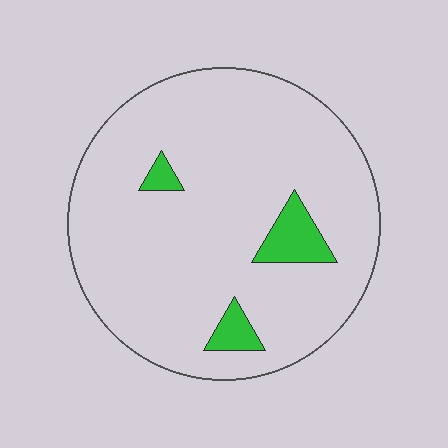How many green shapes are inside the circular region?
3.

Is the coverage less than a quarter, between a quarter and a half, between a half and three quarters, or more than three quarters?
Less than a quarter.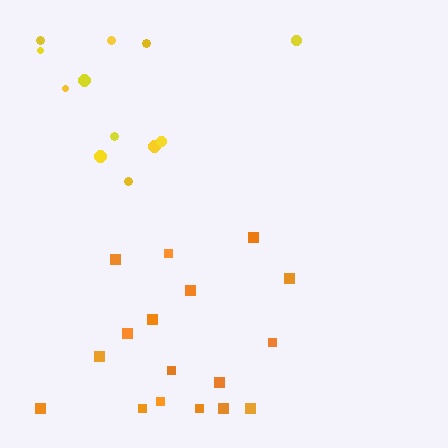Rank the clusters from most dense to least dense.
orange, yellow.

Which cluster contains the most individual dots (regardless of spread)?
Orange (17).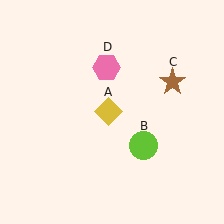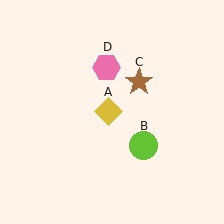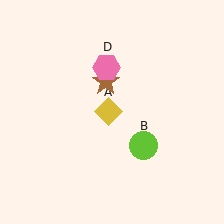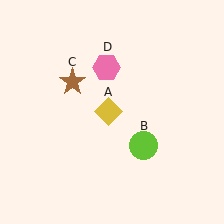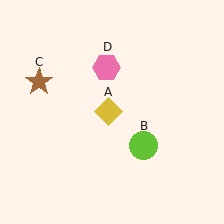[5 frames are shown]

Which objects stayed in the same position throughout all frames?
Yellow diamond (object A) and lime circle (object B) and pink hexagon (object D) remained stationary.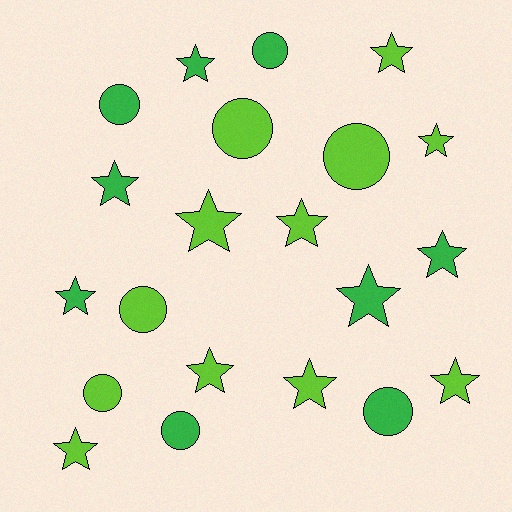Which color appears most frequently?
Lime, with 12 objects.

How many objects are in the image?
There are 21 objects.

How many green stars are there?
There are 5 green stars.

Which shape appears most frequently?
Star, with 13 objects.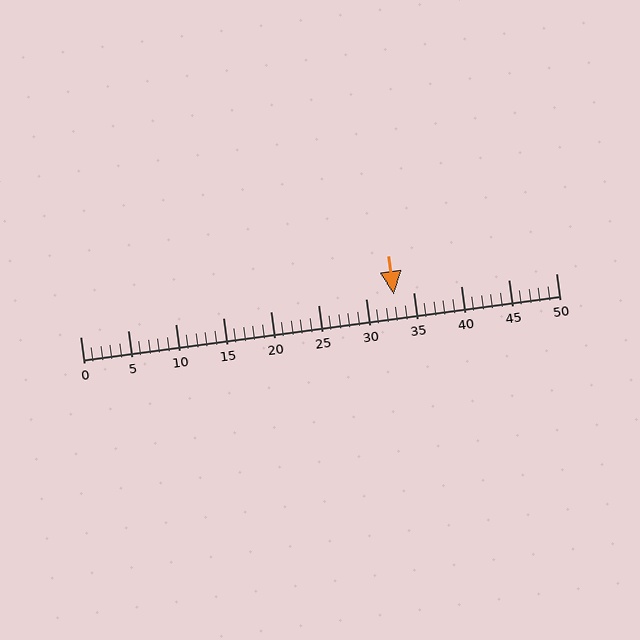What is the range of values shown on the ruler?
The ruler shows values from 0 to 50.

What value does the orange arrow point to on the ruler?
The orange arrow points to approximately 33.